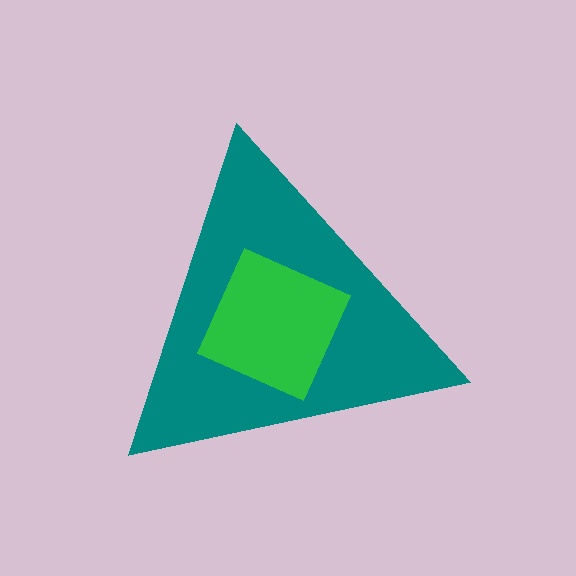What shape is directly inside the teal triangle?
The green diamond.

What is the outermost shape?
The teal triangle.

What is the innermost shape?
The green diamond.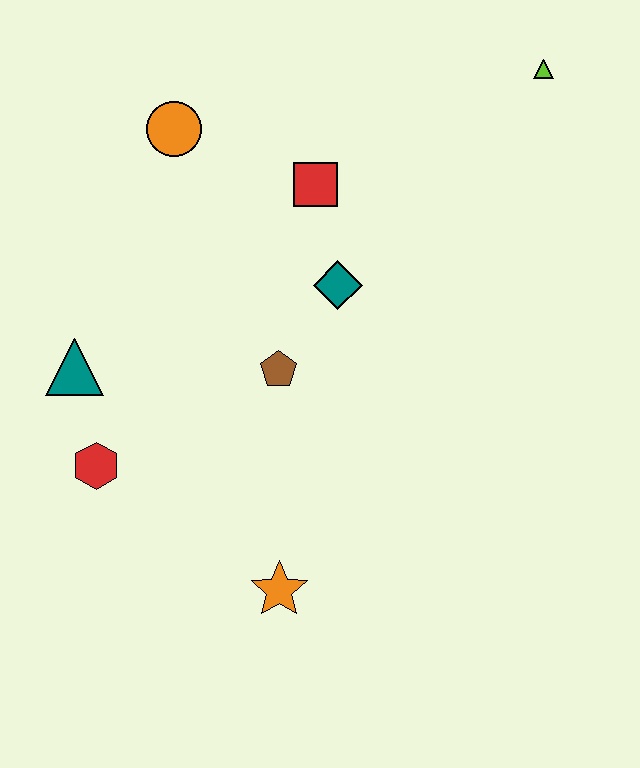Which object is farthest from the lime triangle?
The red hexagon is farthest from the lime triangle.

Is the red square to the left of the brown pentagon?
No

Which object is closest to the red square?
The teal diamond is closest to the red square.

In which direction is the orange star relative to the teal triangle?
The orange star is below the teal triangle.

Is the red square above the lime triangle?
No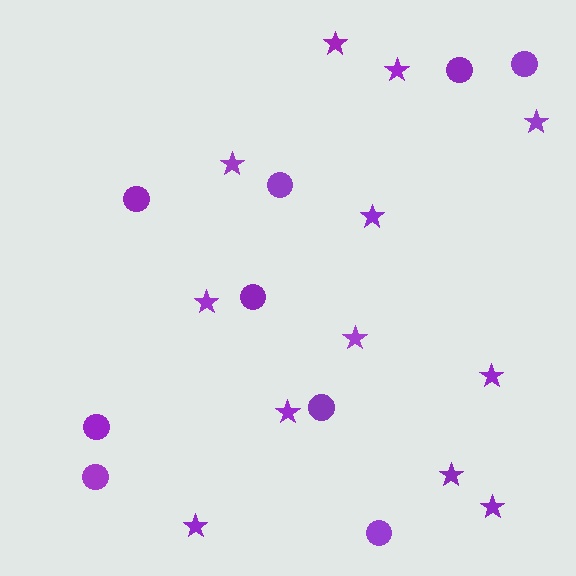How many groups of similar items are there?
There are 2 groups: one group of stars (12) and one group of circles (9).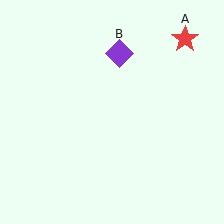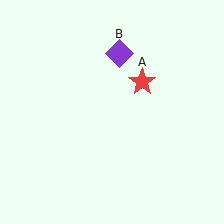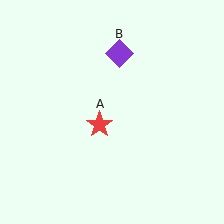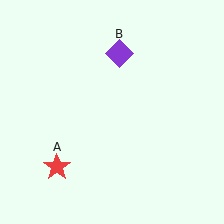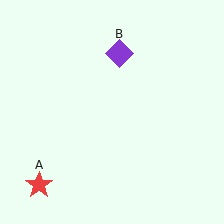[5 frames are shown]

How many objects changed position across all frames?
1 object changed position: red star (object A).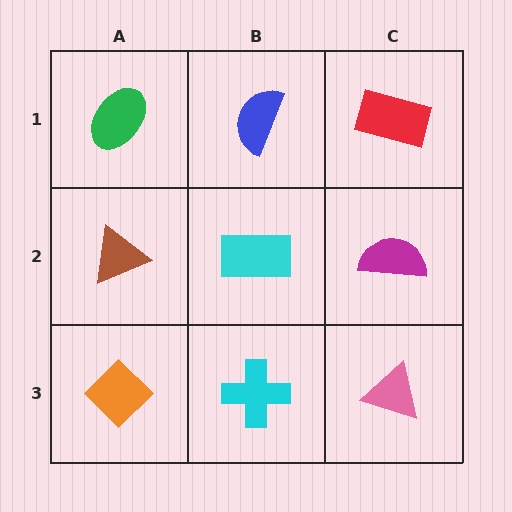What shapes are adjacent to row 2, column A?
A green ellipse (row 1, column A), an orange diamond (row 3, column A), a cyan rectangle (row 2, column B).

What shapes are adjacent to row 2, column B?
A blue semicircle (row 1, column B), a cyan cross (row 3, column B), a brown triangle (row 2, column A), a magenta semicircle (row 2, column C).